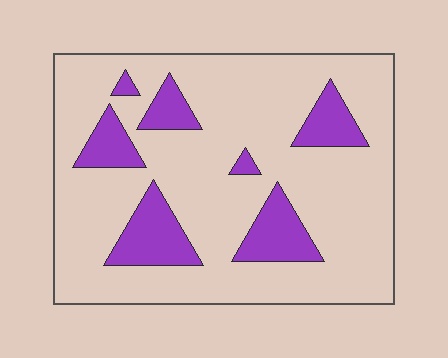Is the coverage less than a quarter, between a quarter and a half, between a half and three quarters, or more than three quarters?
Less than a quarter.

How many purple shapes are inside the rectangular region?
7.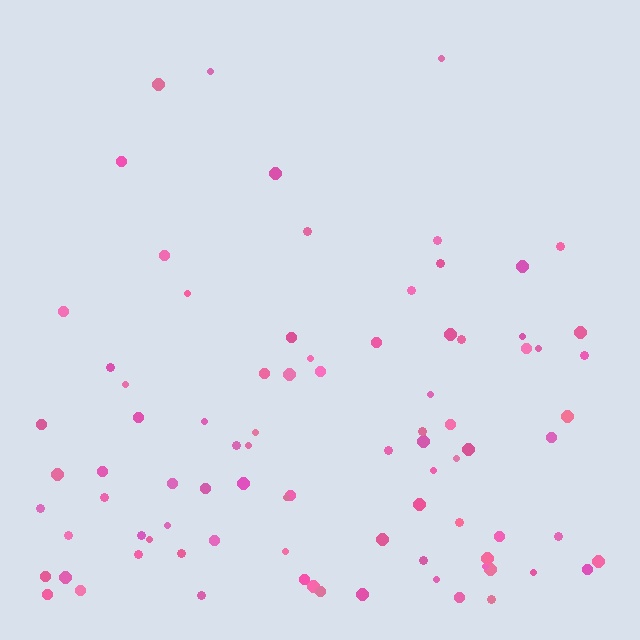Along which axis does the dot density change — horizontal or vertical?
Vertical.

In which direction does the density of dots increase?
From top to bottom, with the bottom side densest.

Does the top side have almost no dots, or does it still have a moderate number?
Still a moderate number, just noticeably fewer than the bottom.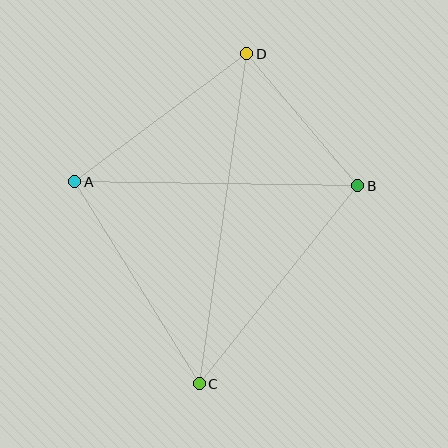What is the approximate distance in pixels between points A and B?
The distance between A and B is approximately 283 pixels.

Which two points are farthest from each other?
Points C and D are farthest from each other.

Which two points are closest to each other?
Points B and D are closest to each other.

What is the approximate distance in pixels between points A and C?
The distance between A and C is approximately 237 pixels.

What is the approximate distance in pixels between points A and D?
The distance between A and D is approximately 214 pixels.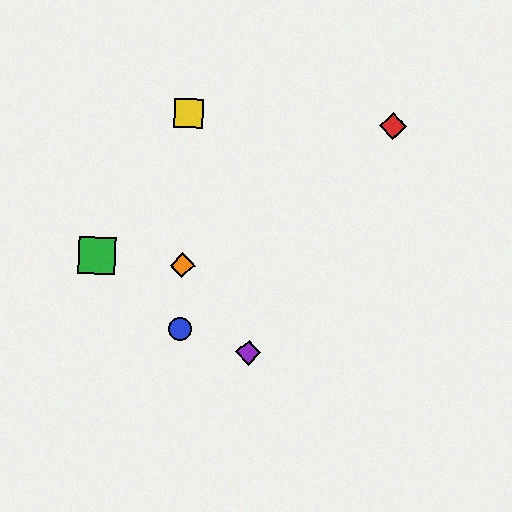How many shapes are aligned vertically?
3 shapes (the blue circle, the yellow square, the orange diamond) are aligned vertically.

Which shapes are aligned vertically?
The blue circle, the yellow square, the orange diamond are aligned vertically.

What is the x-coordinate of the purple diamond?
The purple diamond is at x≈248.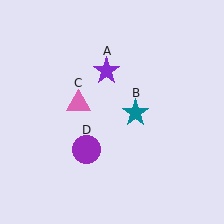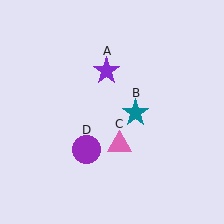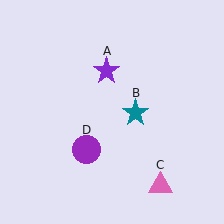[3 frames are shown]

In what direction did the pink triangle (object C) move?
The pink triangle (object C) moved down and to the right.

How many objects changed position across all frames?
1 object changed position: pink triangle (object C).